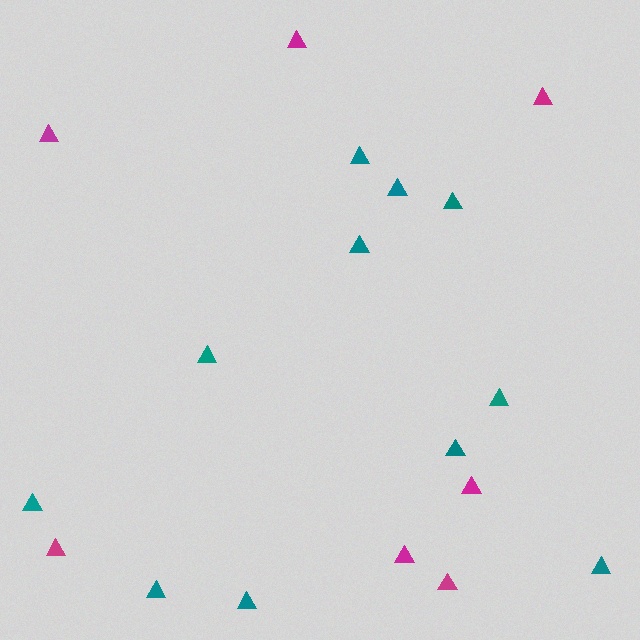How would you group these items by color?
There are 2 groups: one group of teal triangles (11) and one group of magenta triangles (7).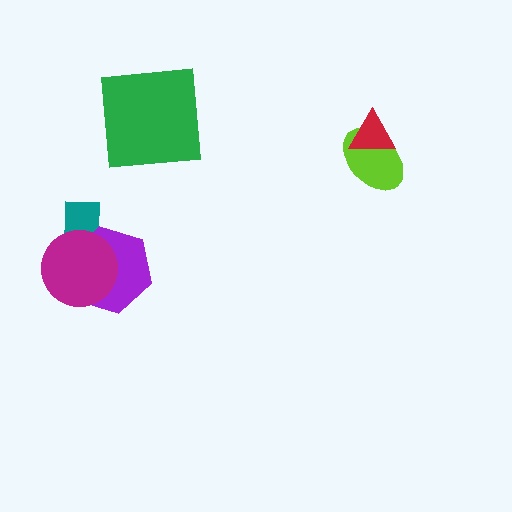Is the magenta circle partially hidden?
No, no other shape covers it.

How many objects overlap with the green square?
0 objects overlap with the green square.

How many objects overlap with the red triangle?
1 object overlaps with the red triangle.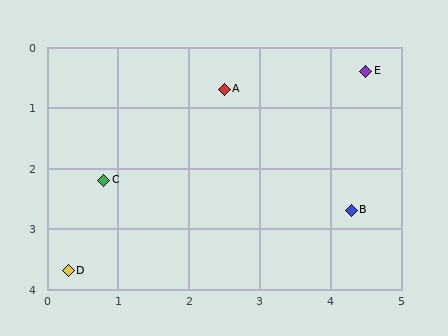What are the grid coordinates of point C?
Point C is at approximately (0.8, 2.2).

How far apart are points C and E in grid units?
Points C and E are about 4.1 grid units apart.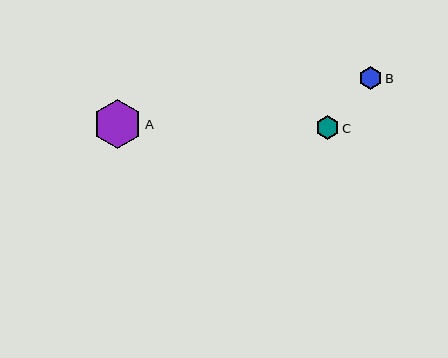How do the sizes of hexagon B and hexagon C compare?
Hexagon B and hexagon C are approximately the same size.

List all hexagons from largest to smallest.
From largest to smallest: A, B, C.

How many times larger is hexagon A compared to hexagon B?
Hexagon A is approximately 2.1 times the size of hexagon B.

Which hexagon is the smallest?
Hexagon C is the smallest with a size of approximately 23 pixels.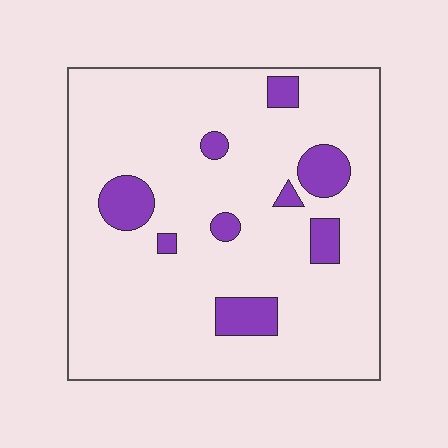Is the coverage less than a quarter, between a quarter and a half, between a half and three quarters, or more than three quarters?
Less than a quarter.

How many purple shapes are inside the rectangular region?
9.